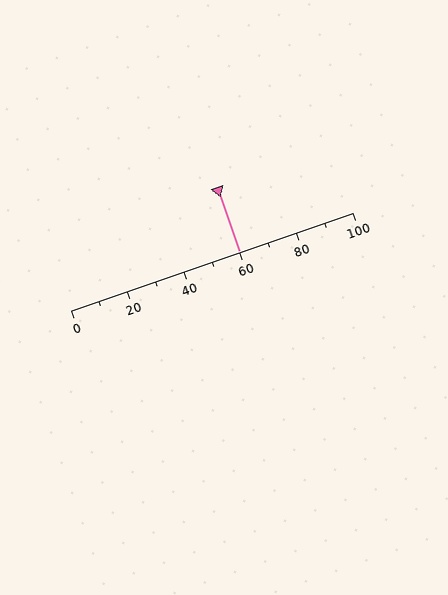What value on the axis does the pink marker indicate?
The marker indicates approximately 60.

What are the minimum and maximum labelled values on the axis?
The axis runs from 0 to 100.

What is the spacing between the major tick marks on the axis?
The major ticks are spaced 20 apart.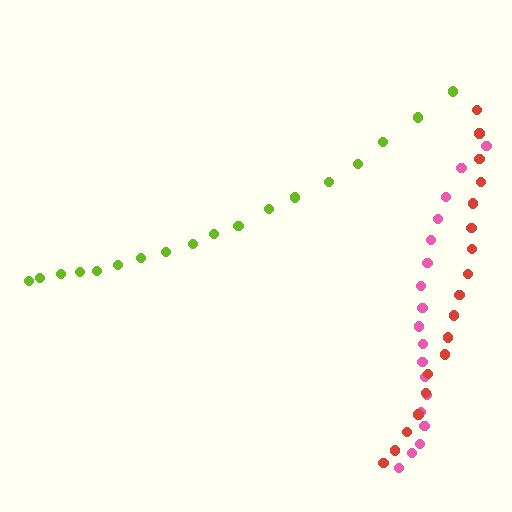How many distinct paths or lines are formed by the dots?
There are 3 distinct paths.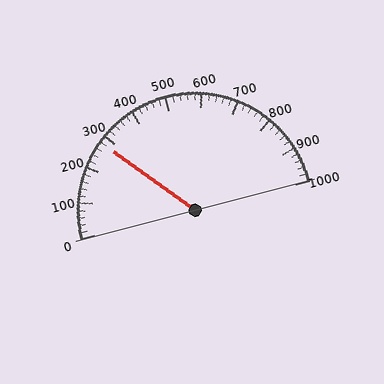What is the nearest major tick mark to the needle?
The nearest major tick mark is 300.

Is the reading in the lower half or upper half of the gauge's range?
The reading is in the lower half of the range (0 to 1000).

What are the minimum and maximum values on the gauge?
The gauge ranges from 0 to 1000.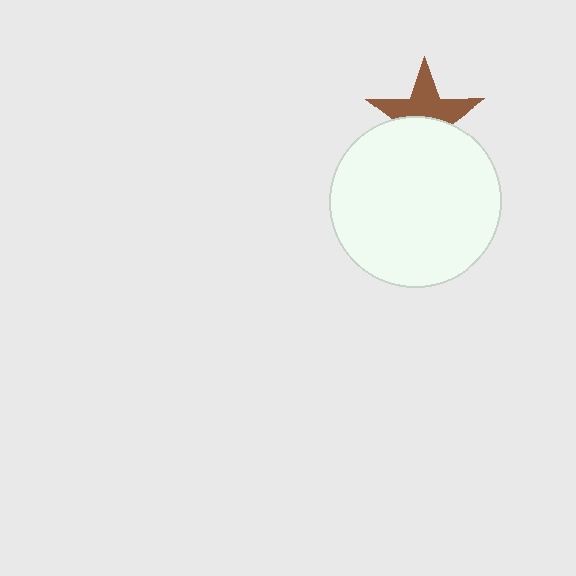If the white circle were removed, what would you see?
You would see the complete brown star.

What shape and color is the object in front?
The object in front is a white circle.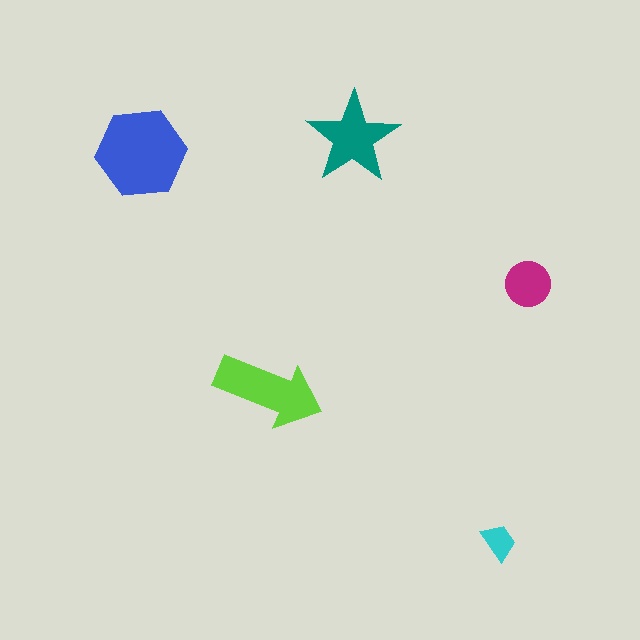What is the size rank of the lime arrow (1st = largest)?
2nd.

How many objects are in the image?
There are 5 objects in the image.